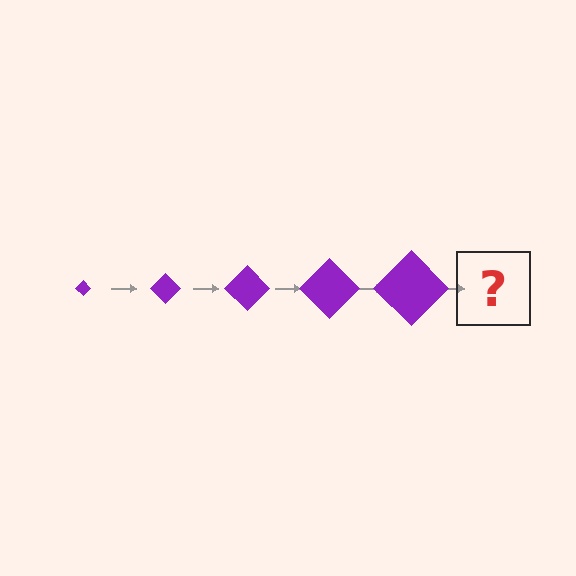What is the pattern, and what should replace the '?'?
The pattern is that the diamond gets progressively larger each step. The '?' should be a purple diamond, larger than the previous one.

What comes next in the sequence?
The next element should be a purple diamond, larger than the previous one.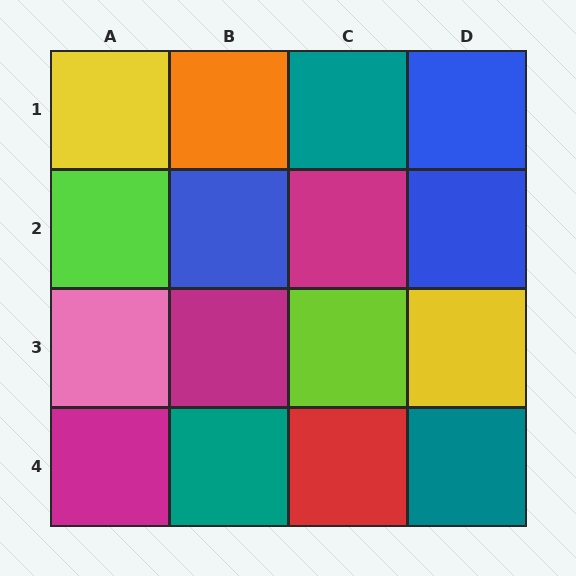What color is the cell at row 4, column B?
Teal.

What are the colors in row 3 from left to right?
Pink, magenta, lime, yellow.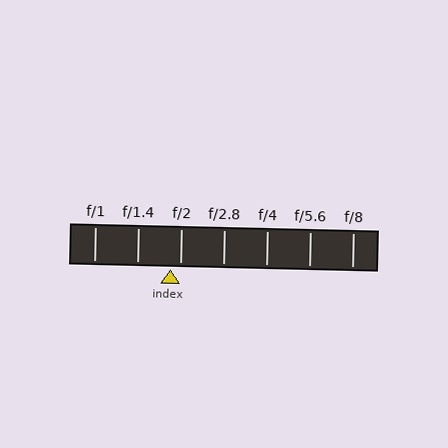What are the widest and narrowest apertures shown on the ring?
The widest aperture shown is f/1 and the narrowest is f/8.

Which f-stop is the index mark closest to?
The index mark is closest to f/2.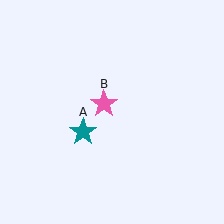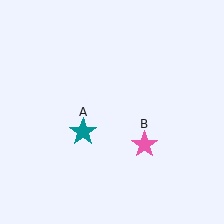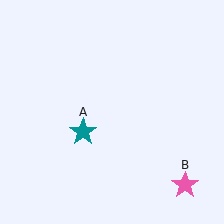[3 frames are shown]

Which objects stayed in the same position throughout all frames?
Teal star (object A) remained stationary.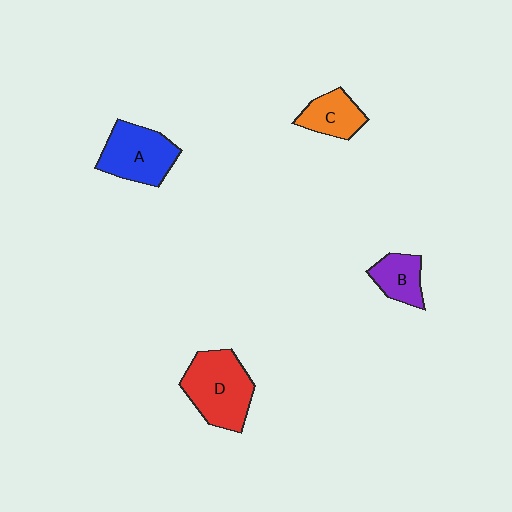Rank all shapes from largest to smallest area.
From largest to smallest: D (red), A (blue), C (orange), B (purple).